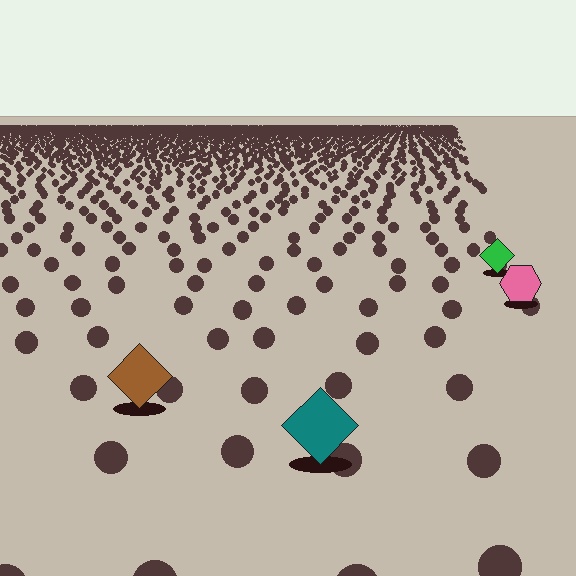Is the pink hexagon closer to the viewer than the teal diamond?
No. The teal diamond is closer — you can tell from the texture gradient: the ground texture is coarser near it.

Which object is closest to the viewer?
The teal diamond is closest. The texture marks near it are larger and more spread out.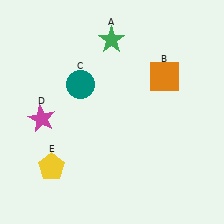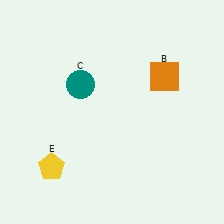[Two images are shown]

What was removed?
The magenta star (D), the green star (A) were removed in Image 2.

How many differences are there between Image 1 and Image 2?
There are 2 differences between the two images.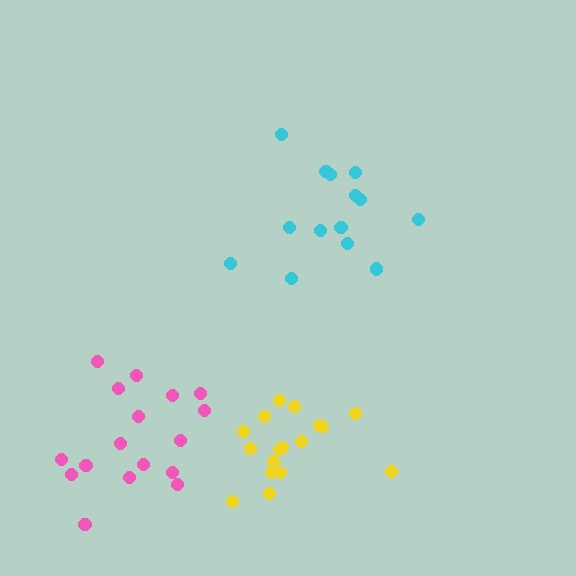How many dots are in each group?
Group 1: 17 dots, Group 2: 14 dots, Group 3: 17 dots (48 total).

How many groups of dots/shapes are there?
There are 3 groups.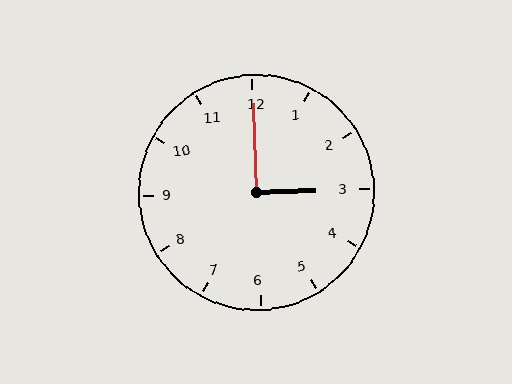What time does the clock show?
3:00.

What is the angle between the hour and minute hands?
Approximately 90 degrees.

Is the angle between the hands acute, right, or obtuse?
It is right.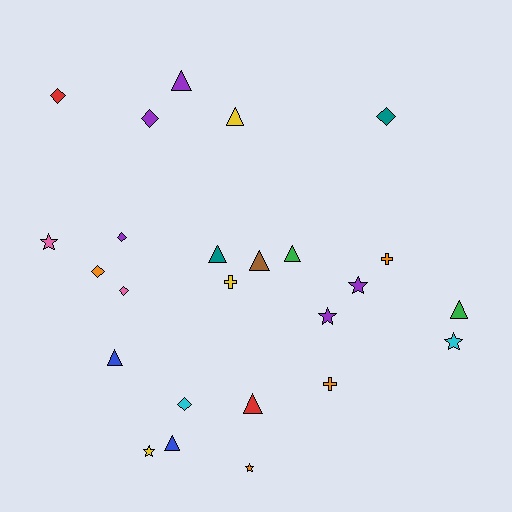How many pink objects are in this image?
There are 2 pink objects.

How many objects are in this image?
There are 25 objects.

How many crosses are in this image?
There are 3 crosses.